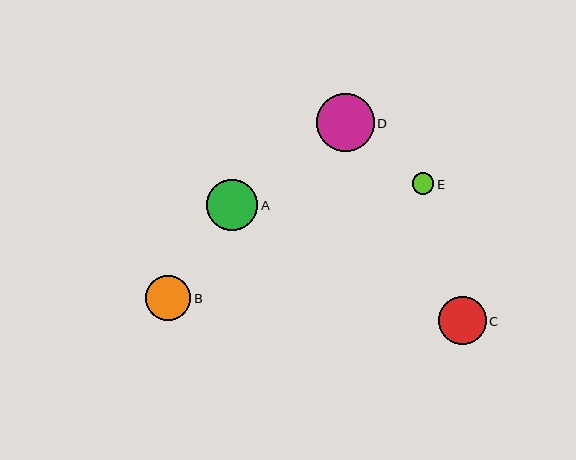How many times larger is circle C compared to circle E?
Circle C is approximately 2.2 times the size of circle E.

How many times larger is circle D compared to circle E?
Circle D is approximately 2.7 times the size of circle E.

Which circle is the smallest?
Circle E is the smallest with a size of approximately 22 pixels.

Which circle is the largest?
Circle D is the largest with a size of approximately 58 pixels.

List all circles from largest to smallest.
From largest to smallest: D, A, C, B, E.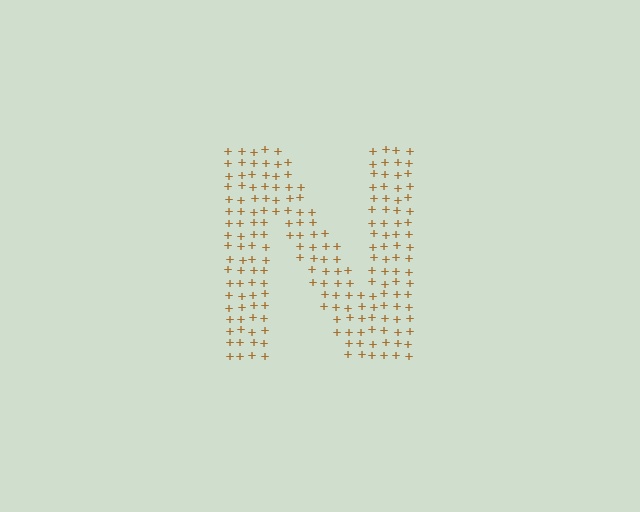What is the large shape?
The large shape is the letter N.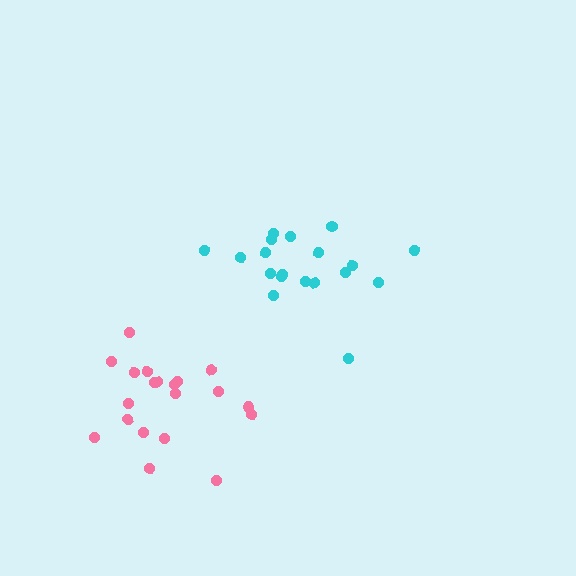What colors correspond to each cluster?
The clusters are colored: pink, cyan.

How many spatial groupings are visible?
There are 2 spatial groupings.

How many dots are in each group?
Group 1: 20 dots, Group 2: 19 dots (39 total).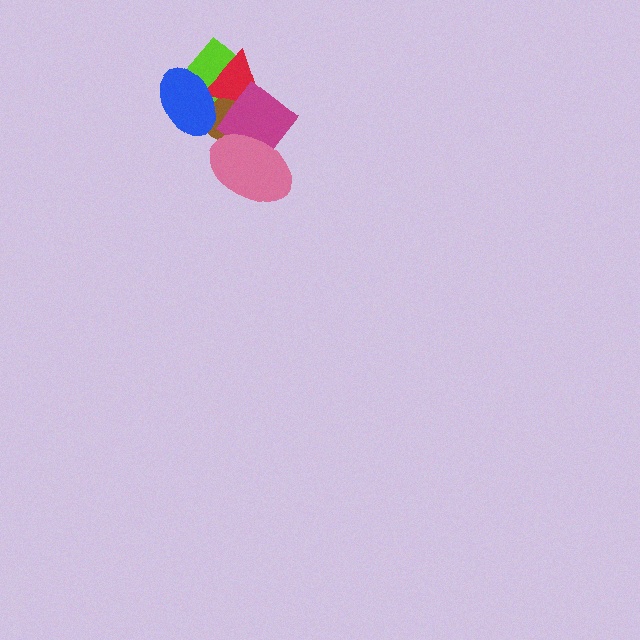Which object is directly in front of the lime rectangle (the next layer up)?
The red triangle is directly in front of the lime rectangle.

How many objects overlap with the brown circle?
5 objects overlap with the brown circle.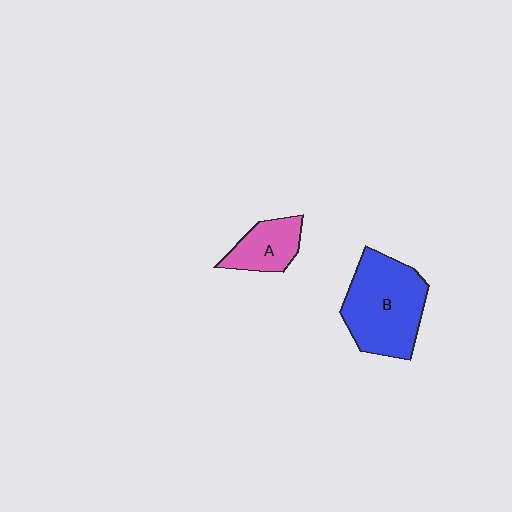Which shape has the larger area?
Shape B (blue).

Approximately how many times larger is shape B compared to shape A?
Approximately 2.1 times.